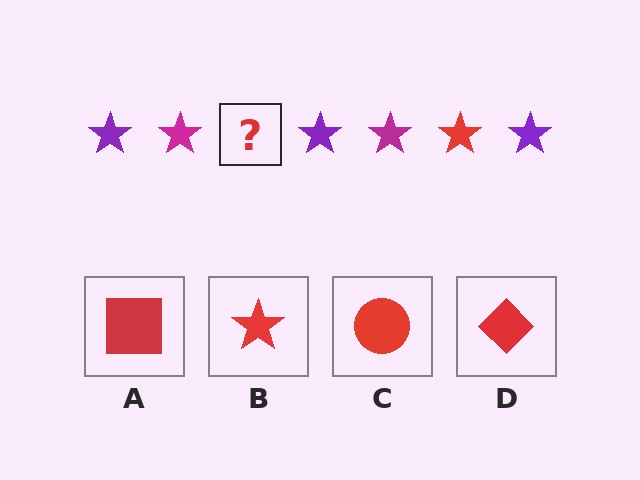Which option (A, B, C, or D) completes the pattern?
B.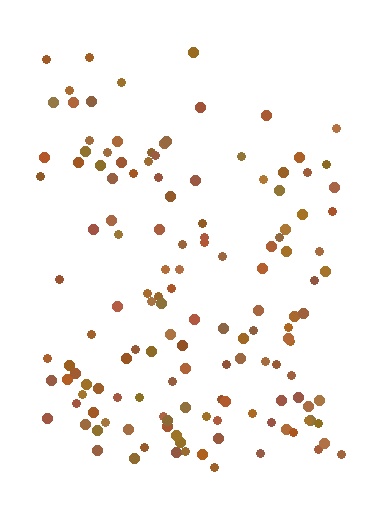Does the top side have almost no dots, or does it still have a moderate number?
Still a moderate number, just noticeably fewer than the bottom.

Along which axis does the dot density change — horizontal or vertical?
Vertical.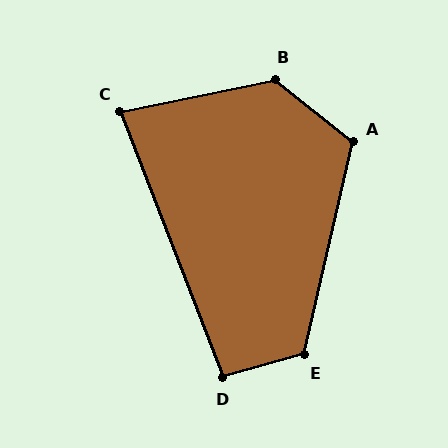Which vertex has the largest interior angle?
B, at approximately 130 degrees.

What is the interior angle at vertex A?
Approximately 115 degrees (obtuse).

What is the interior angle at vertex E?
Approximately 119 degrees (obtuse).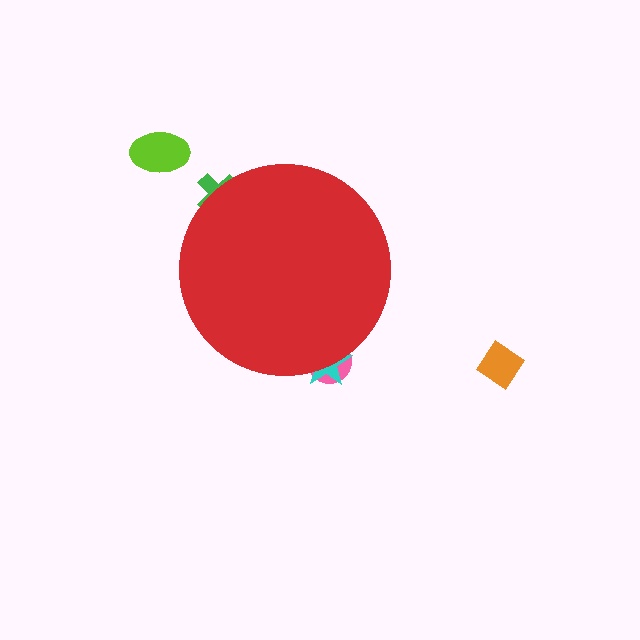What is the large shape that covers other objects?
A red circle.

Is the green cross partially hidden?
Yes, the green cross is partially hidden behind the red circle.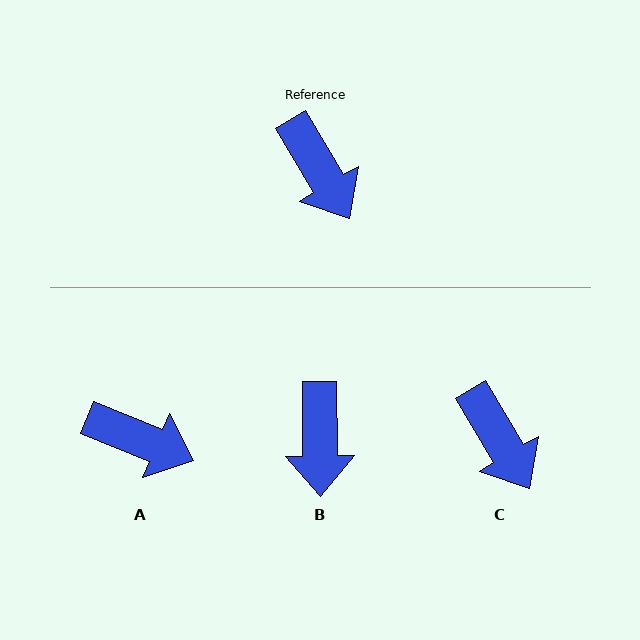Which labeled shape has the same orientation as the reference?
C.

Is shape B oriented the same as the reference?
No, it is off by about 30 degrees.